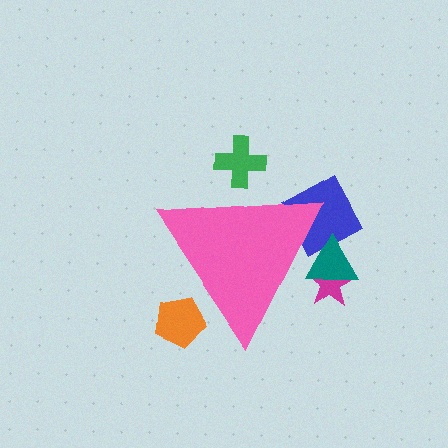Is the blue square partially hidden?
Yes, the blue square is partially hidden behind the pink triangle.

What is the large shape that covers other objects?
A pink triangle.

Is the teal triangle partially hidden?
Yes, the teal triangle is partially hidden behind the pink triangle.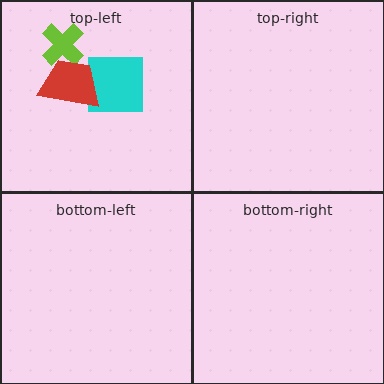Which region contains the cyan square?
The top-left region.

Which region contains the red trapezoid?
The top-left region.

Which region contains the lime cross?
The top-left region.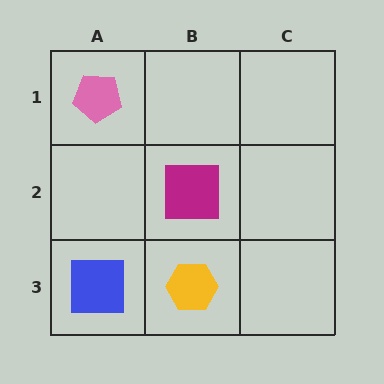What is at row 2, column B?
A magenta square.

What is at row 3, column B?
A yellow hexagon.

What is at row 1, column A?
A pink pentagon.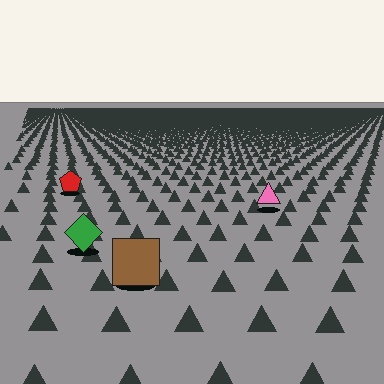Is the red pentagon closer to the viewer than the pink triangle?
No. The pink triangle is closer — you can tell from the texture gradient: the ground texture is coarser near it.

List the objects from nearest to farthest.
From nearest to farthest: the brown square, the green diamond, the pink triangle, the red pentagon.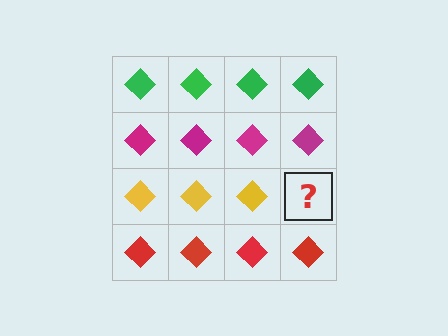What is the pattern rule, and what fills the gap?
The rule is that each row has a consistent color. The gap should be filled with a yellow diamond.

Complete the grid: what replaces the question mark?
The question mark should be replaced with a yellow diamond.